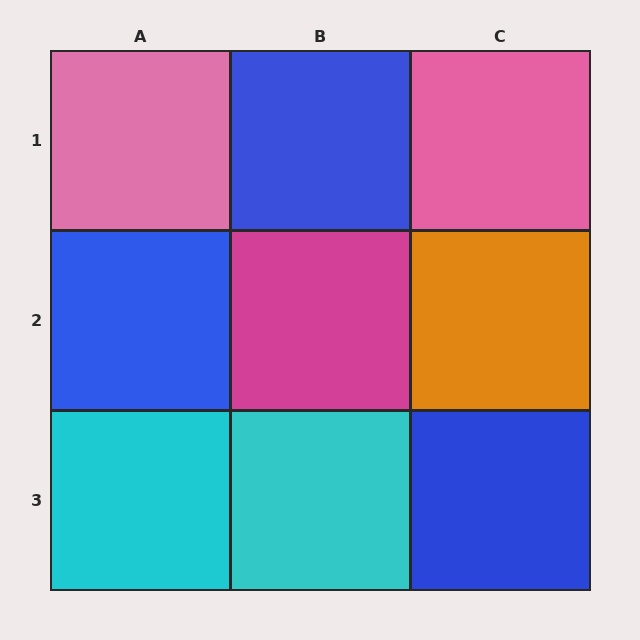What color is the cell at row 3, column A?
Cyan.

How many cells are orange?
1 cell is orange.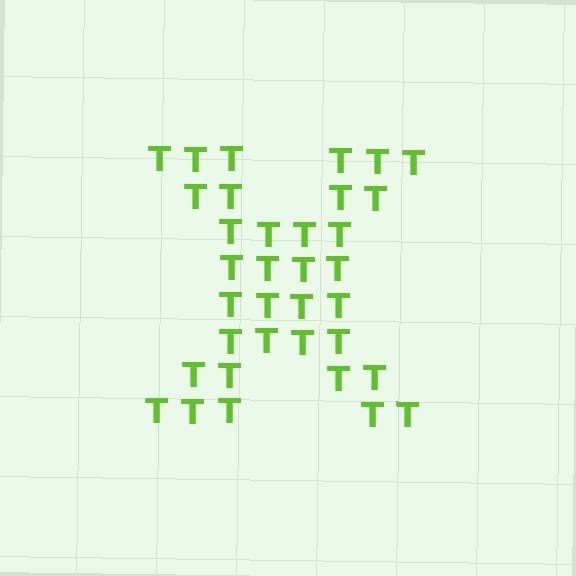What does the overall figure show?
The overall figure shows the letter X.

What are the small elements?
The small elements are letter T's.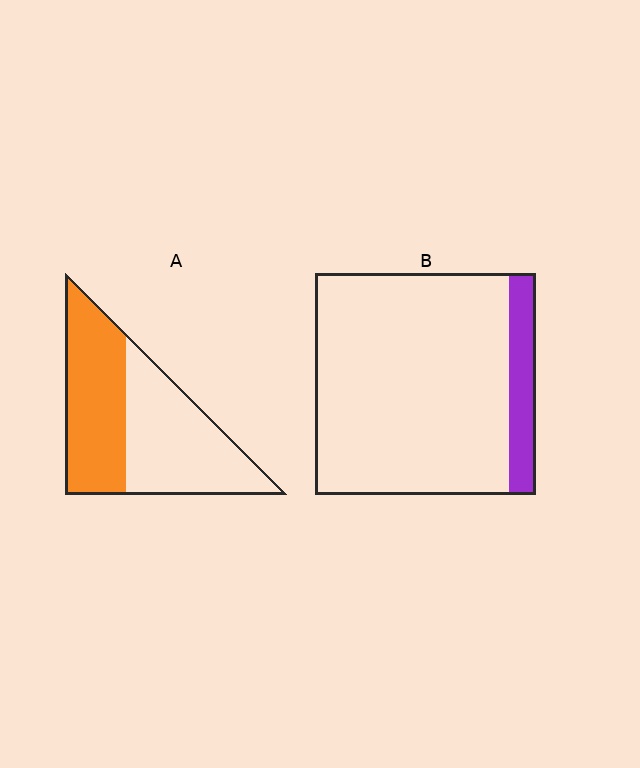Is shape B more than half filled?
No.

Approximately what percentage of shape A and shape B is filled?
A is approximately 45% and B is approximately 10%.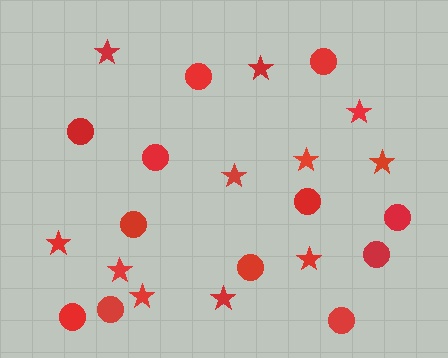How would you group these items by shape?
There are 2 groups: one group of stars (11) and one group of circles (12).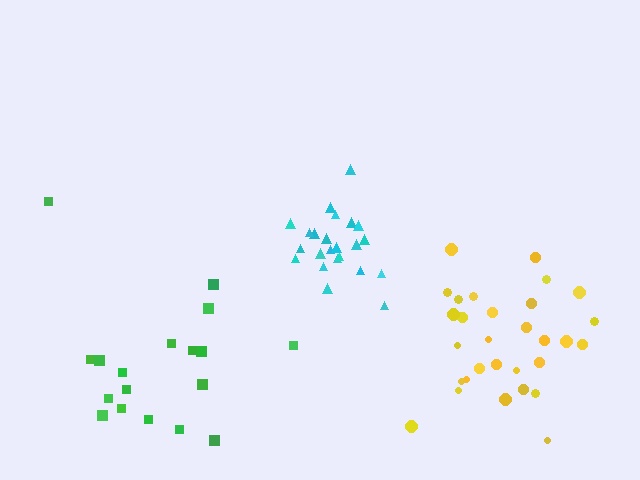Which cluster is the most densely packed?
Cyan.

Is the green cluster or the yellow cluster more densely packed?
Yellow.